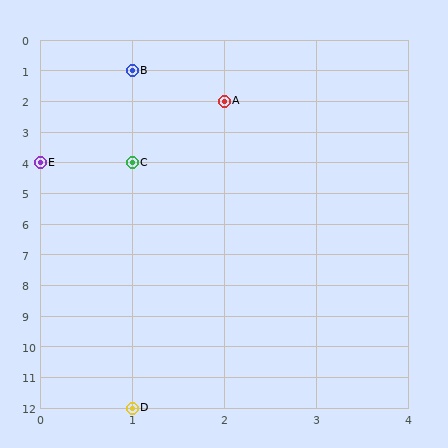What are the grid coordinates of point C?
Point C is at grid coordinates (1, 4).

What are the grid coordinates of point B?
Point B is at grid coordinates (1, 1).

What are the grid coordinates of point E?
Point E is at grid coordinates (0, 4).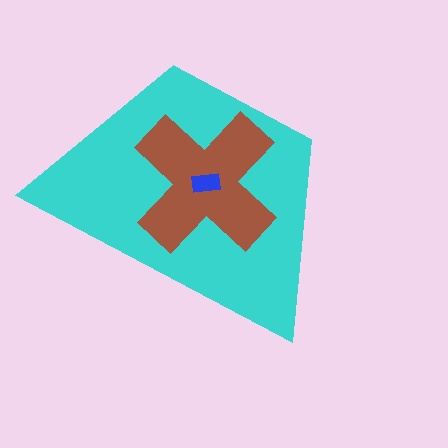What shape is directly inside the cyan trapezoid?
The brown cross.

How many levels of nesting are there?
3.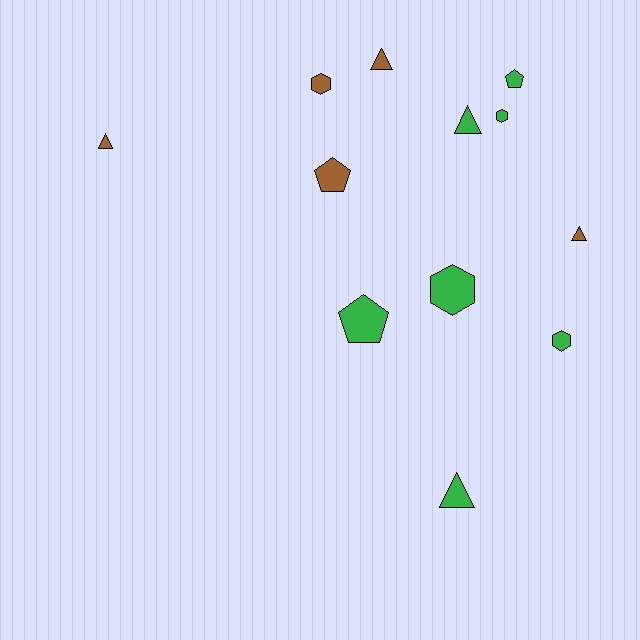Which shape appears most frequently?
Triangle, with 5 objects.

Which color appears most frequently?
Green, with 7 objects.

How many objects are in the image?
There are 12 objects.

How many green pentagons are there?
There are 2 green pentagons.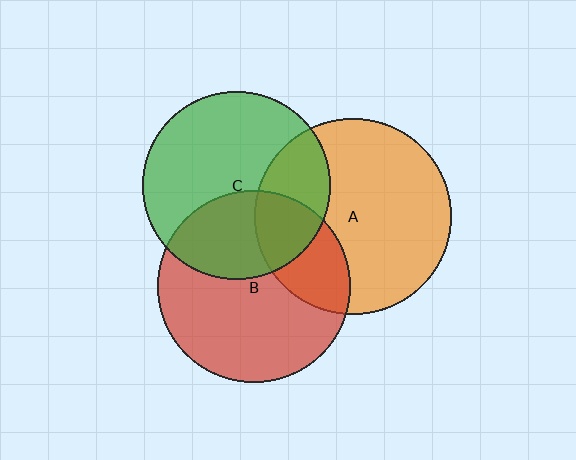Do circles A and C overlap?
Yes.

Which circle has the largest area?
Circle A (orange).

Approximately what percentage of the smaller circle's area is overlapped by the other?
Approximately 25%.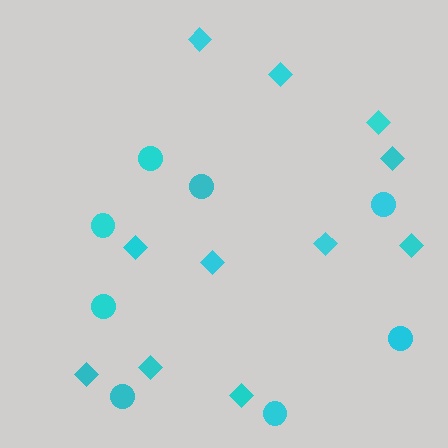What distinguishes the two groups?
There are 2 groups: one group of circles (8) and one group of diamonds (11).